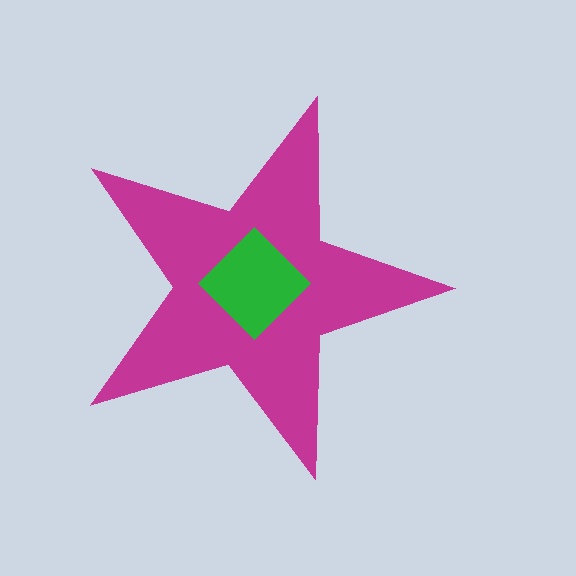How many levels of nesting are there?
2.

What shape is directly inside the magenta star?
The green diamond.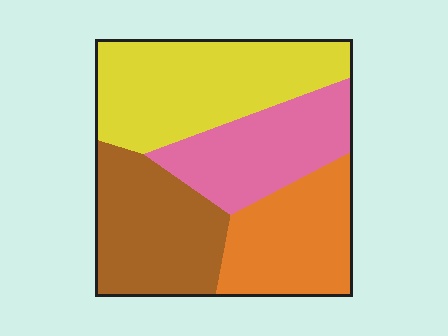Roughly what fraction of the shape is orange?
Orange covers 22% of the shape.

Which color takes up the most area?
Yellow, at roughly 30%.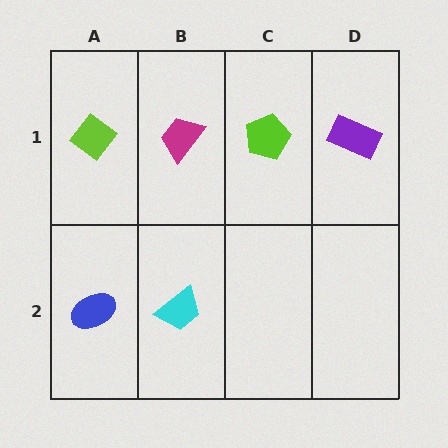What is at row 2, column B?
A cyan trapezoid.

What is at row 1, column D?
A purple rectangle.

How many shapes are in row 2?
2 shapes.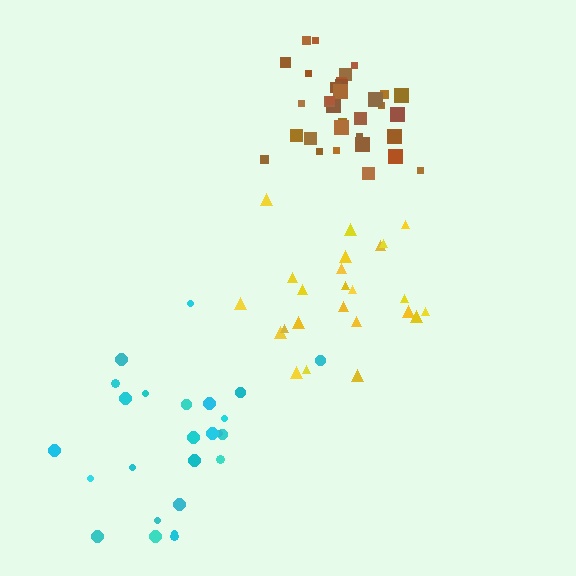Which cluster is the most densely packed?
Brown.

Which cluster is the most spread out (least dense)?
Cyan.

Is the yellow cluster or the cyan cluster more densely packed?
Yellow.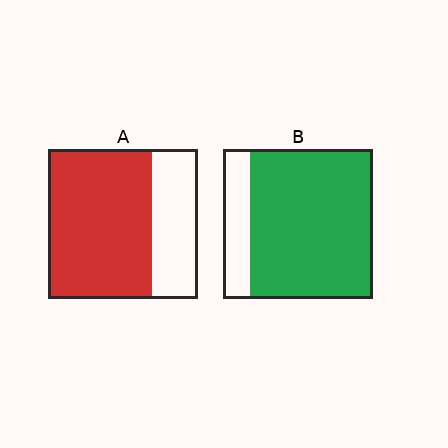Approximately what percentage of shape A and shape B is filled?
A is approximately 70% and B is approximately 80%.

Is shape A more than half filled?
Yes.